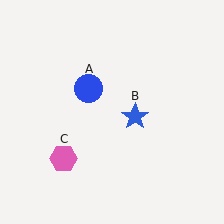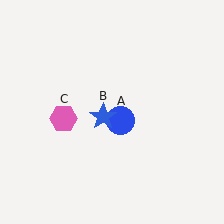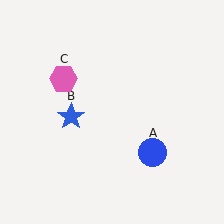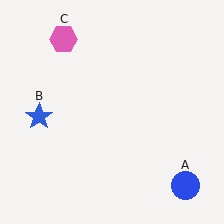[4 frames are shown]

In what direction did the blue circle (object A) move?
The blue circle (object A) moved down and to the right.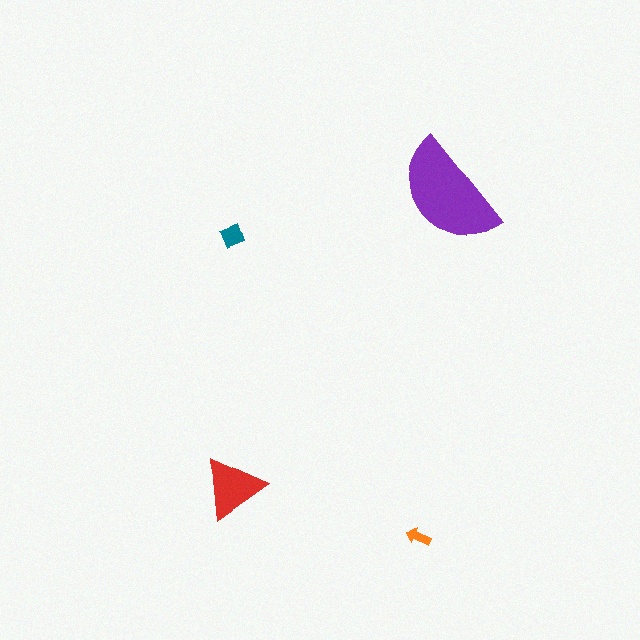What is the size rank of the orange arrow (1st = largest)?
4th.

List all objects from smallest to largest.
The orange arrow, the teal diamond, the red triangle, the purple semicircle.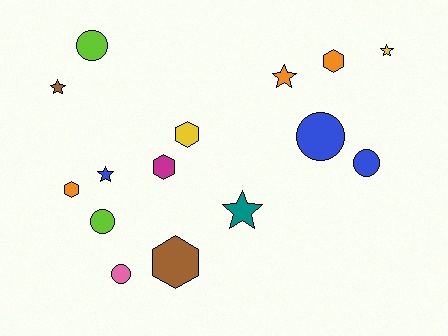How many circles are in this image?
There are 5 circles.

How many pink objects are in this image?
There is 1 pink object.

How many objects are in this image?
There are 15 objects.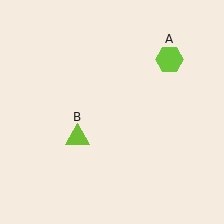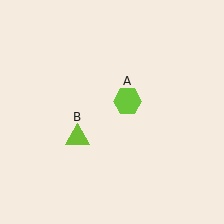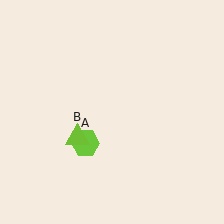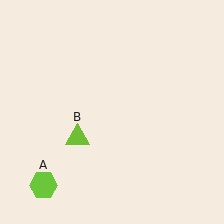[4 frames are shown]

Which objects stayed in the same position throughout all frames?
Lime triangle (object B) remained stationary.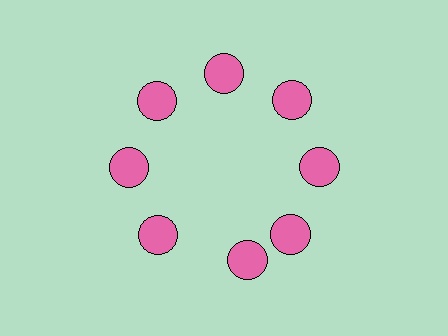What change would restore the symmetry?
The symmetry would be restored by rotating it back into even spacing with its neighbors so that all 8 circles sit at equal angles and equal distance from the center.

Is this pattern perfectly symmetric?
No. The 8 pink circles are arranged in a ring, but one element near the 6 o'clock position is rotated out of alignment along the ring, breaking the 8-fold rotational symmetry.